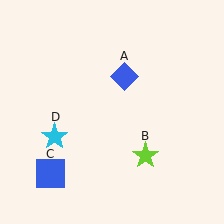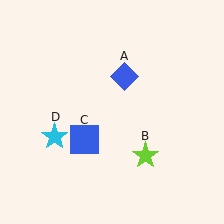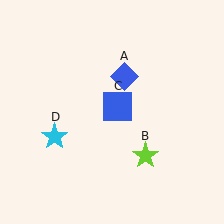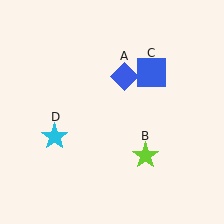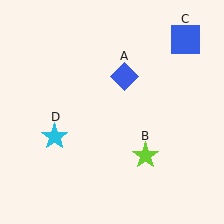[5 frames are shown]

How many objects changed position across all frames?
1 object changed position: blue square (object C).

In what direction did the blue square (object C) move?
The blue square (object C) moved up and to the right.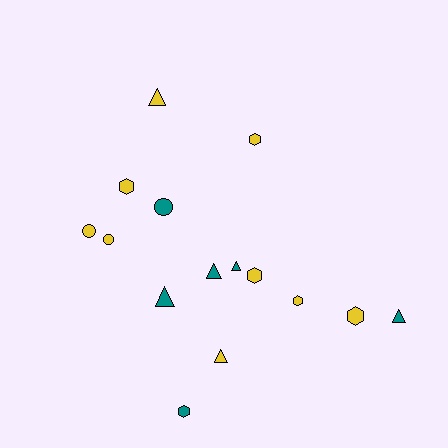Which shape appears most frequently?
Hexagon, with 6 objects.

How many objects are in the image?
There are 15 objects.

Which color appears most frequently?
Yellow, with 9 objects.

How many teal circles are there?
There is 1 teal circle.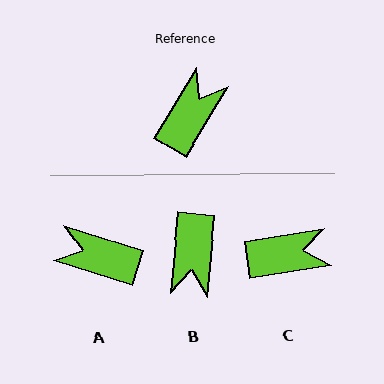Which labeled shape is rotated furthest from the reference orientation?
B, about 154 degrees away.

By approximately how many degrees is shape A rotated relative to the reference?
Approximately 104 degrees counter-clockwise.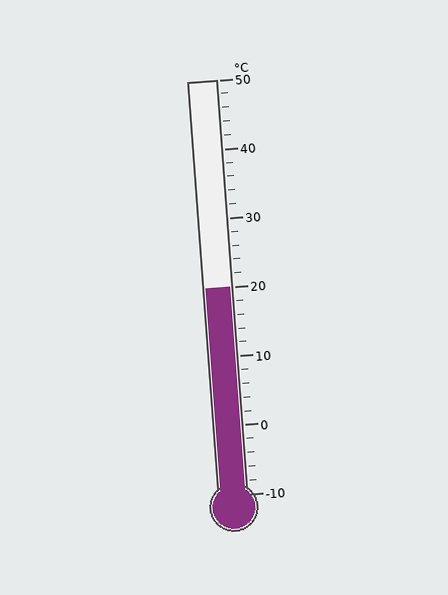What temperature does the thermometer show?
The thermometer shows approximately 20°C.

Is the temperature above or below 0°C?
The temperature is above 0°C.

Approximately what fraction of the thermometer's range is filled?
The thermometer is filled to approximately 50% of its range.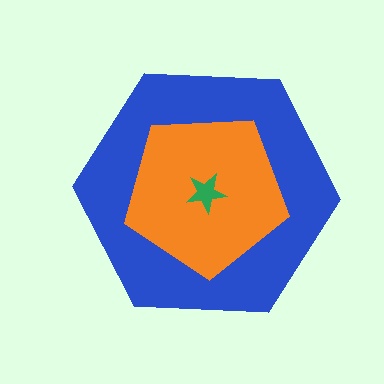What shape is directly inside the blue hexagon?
The orange pentagon.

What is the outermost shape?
The blue hexagon.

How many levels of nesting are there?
3.